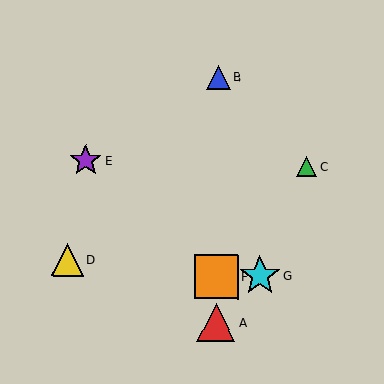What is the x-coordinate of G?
Object G is at x≈260.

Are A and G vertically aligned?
No, A is at x≈216 and G is at x≈260.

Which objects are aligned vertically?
Objects A, B, F are aligned vertically.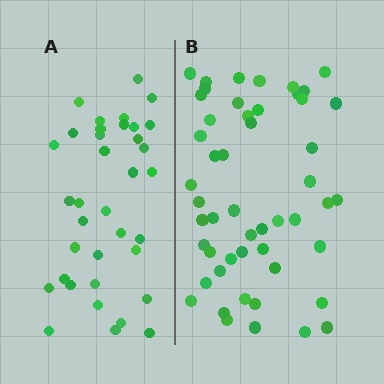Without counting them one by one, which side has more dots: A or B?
Region B (the right region) has more dots.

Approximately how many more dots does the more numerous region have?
Region B has approximately 15 more dots than region A.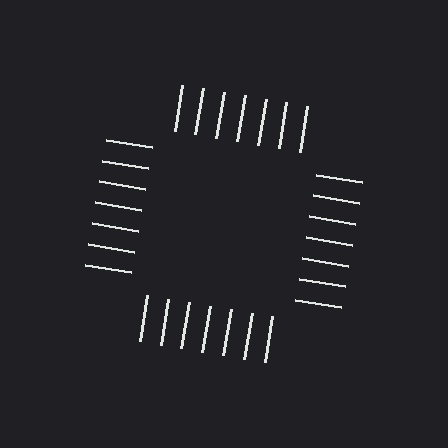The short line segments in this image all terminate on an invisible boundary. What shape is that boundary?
An illusory square — the line segments terminate on its edges but no continuous stroke is drawn.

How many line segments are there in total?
28 — 7 along each of the 4 edges.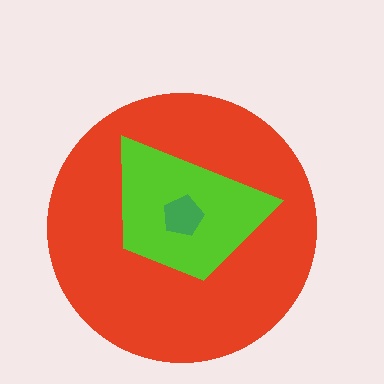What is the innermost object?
The green pentagon.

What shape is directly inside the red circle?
The lime trapezoid.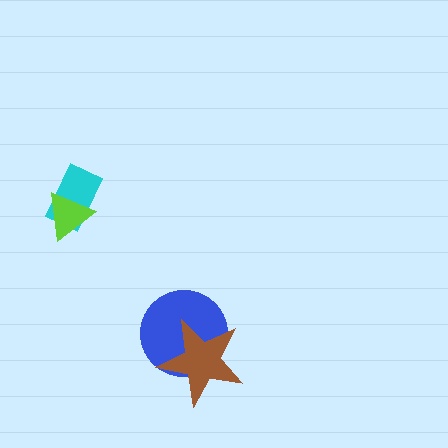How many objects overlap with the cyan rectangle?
1 object overlaps with the cyan rectangle.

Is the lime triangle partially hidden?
No, no other shape covers it.